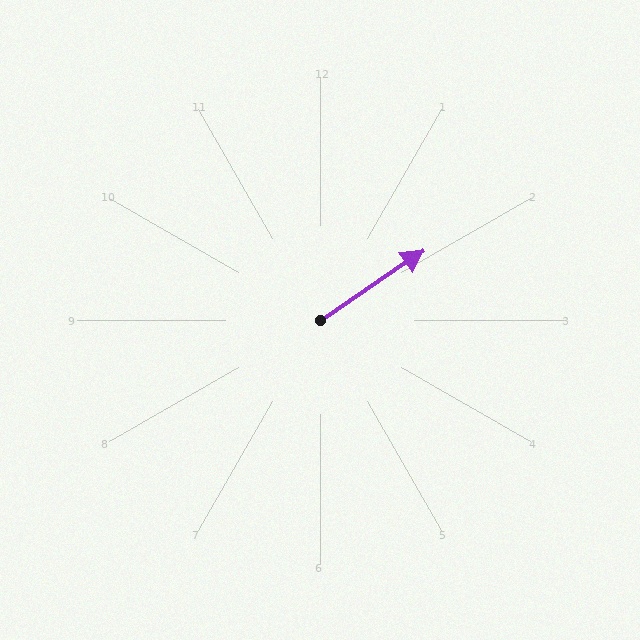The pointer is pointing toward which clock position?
Roughly 2 o'clock.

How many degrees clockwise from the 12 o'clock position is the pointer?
Approximately 56 degrees.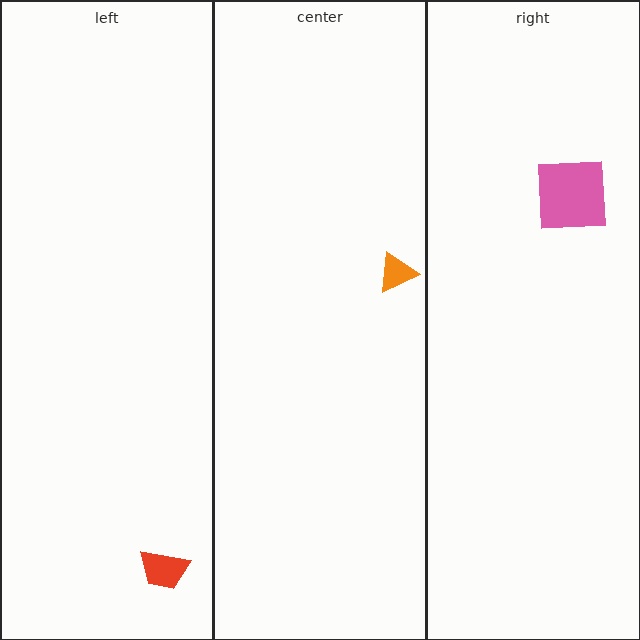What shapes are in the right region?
The pink square.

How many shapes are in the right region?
1.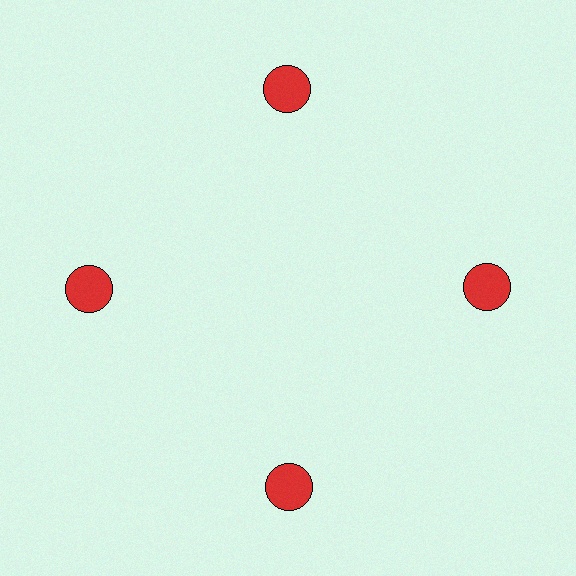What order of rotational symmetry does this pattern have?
This pattern has 4-fold rotational symmetry.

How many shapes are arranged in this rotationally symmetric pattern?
There are 4 shapes, arranged in 4 groups of 1.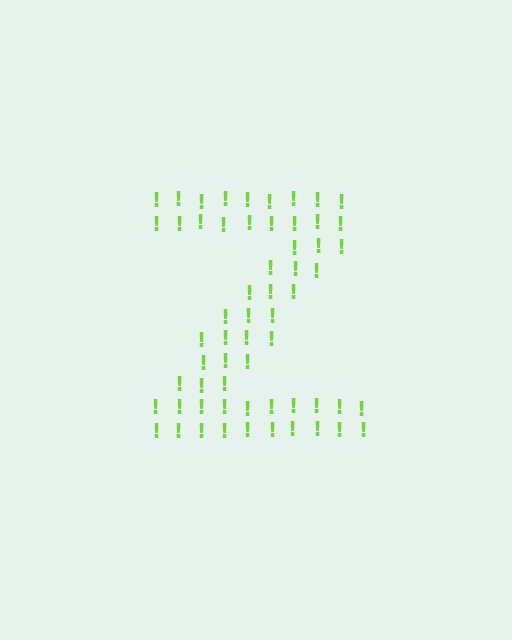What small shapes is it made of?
It is made of small exclamation marks.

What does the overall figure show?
The overall figure shows the letter Z.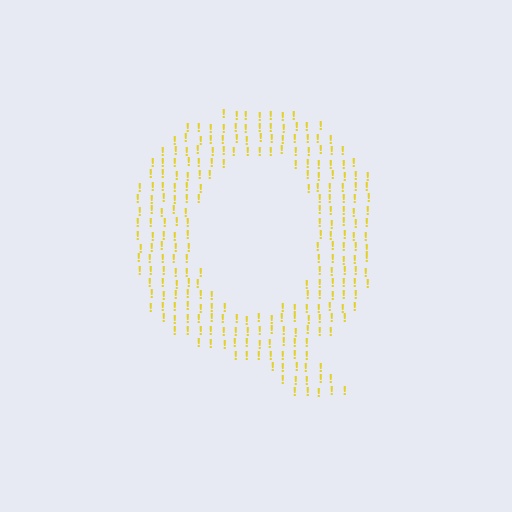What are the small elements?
The small elements are exclamation marks.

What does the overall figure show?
The overall figure shows the letter Q.